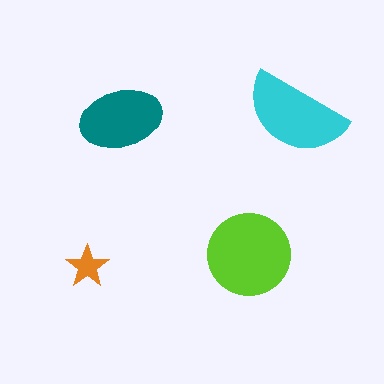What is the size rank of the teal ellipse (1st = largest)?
3rd.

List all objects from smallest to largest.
The orange star, the teal ellipse, the cyan semicircle, the lime circle.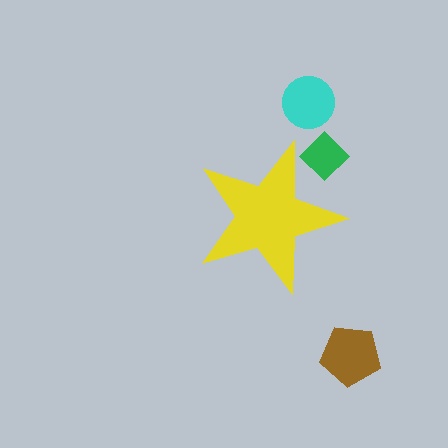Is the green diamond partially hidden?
Yes, the green diamond is partially hidden behind the yellow star.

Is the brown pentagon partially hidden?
No, the brown pentagon is fully visible.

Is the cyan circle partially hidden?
No, the cyan circle is fully visible.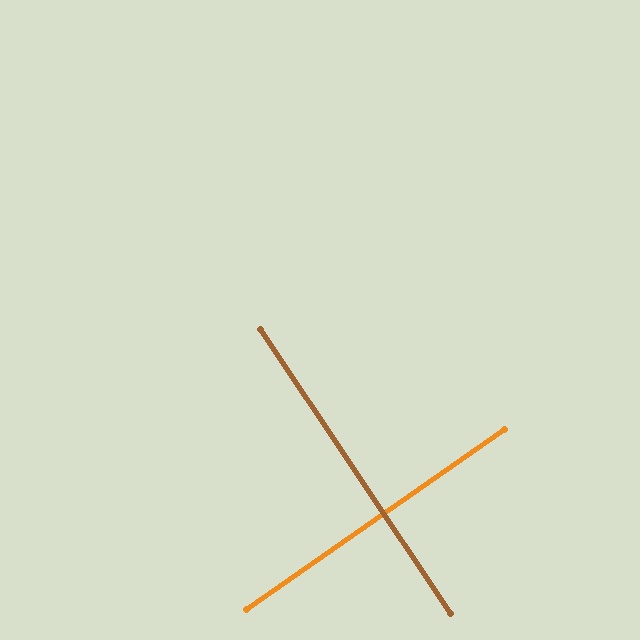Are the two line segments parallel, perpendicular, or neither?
Perpendicular — they meet at approximately 89°.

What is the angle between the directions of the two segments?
Approximately 89 degrees.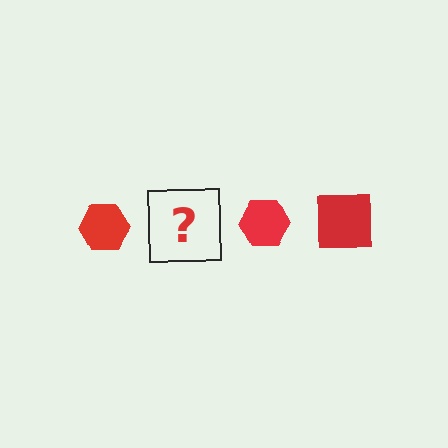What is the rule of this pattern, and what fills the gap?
The rule is that the pattern cycles through hexagon, square shapes in red. The gap should be filled with a red square.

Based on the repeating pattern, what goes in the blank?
The blank should be a red square.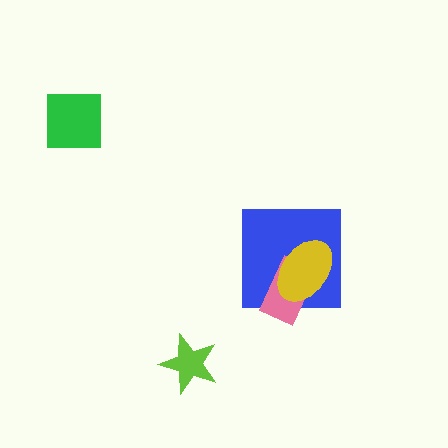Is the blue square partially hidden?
Yes, it is partially covered by another shape.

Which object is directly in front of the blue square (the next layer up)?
The pink rectangle is directly in front of the blue square.